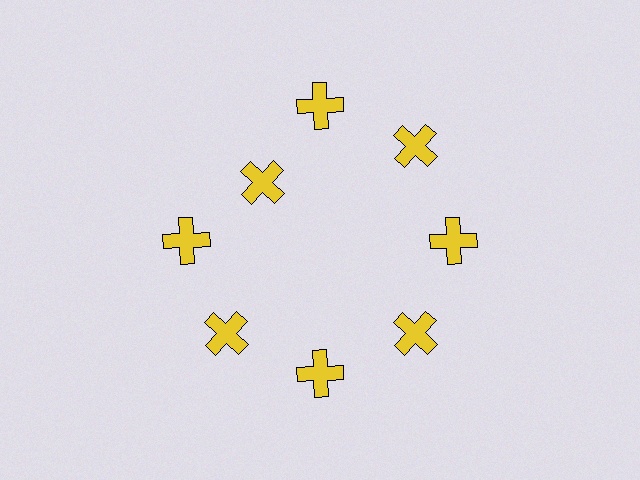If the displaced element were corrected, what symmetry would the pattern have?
It would have 8-fold rotational symmetry — the pattern would map onto itself every 45 degrees.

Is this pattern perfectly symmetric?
No. The 8 yellow crosses are arranged in a ring, but one element near the 10 o'clock position is pulled inward toward the center, breaking the 8-fold rotational symmetry.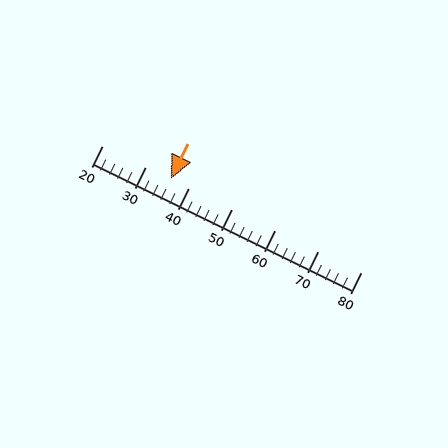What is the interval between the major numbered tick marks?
The major tick marks are spaced 10 units apart.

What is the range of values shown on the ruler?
The ruler shows values from 20 to 80.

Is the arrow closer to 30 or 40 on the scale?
The arrow is closer to 40.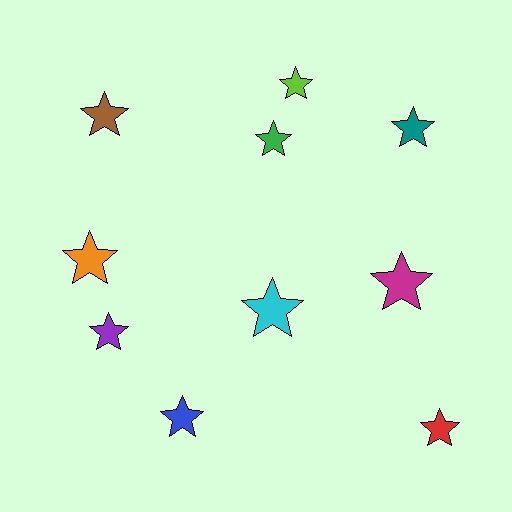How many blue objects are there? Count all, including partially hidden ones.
There is 1 blue object.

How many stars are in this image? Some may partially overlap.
There are 10 stars.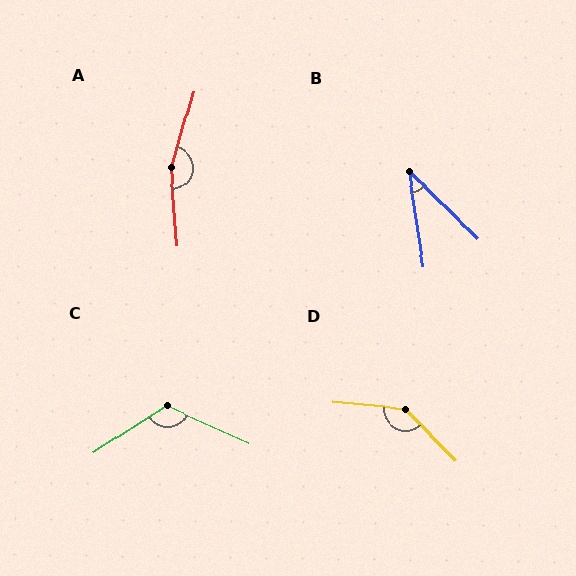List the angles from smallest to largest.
B (37°), C (122°), D (139°), A (160°).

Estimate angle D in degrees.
Approximately 139 degrees.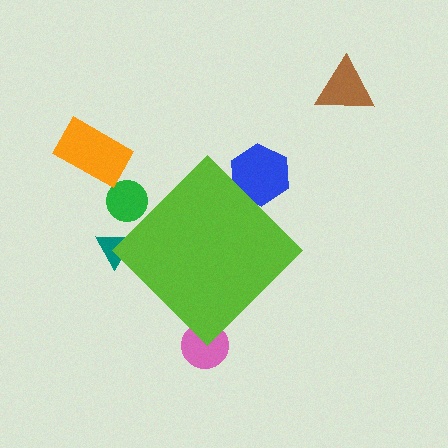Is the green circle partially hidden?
Yes, the green circle is partially hidden behind the lime diamond.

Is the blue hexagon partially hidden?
Yes, the blue hexagon is partially hidden behind the lime diamond.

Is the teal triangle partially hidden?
Yes, the teal triangle is partially hidden behind the lime diamond.